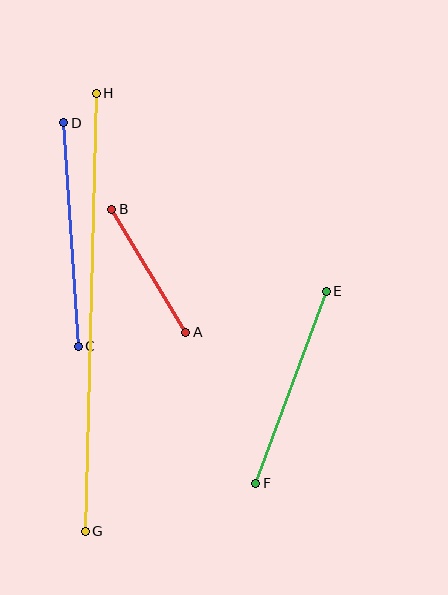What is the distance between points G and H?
The distance is approximately 438 pixels.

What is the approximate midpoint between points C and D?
The midpoint is at approximately (71, 234) pixels.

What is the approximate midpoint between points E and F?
The midpoint is at approximately (291, 387) pixels.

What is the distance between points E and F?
The distance is approximately 204 pixels.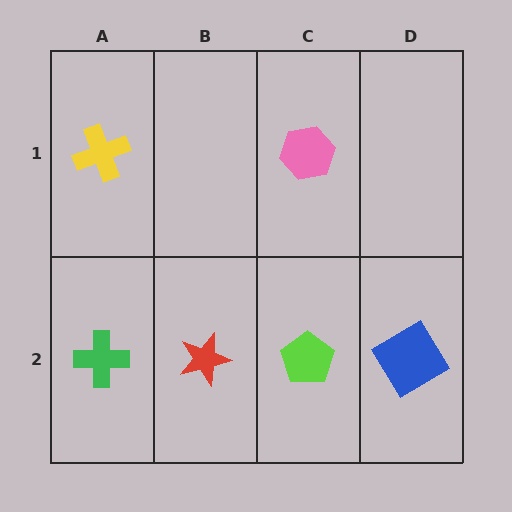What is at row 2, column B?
A red star.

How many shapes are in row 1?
2 shapes.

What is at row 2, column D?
A blue diamond.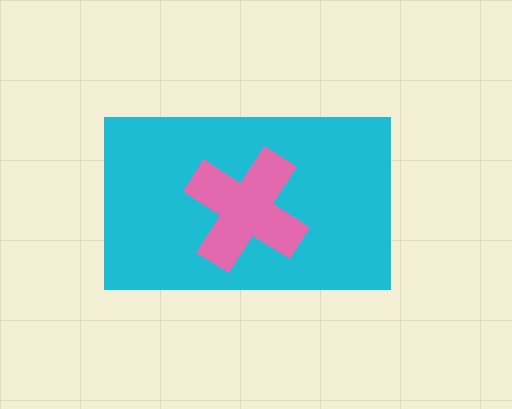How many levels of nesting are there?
2.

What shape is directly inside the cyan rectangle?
The pink cross.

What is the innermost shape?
The pink cross.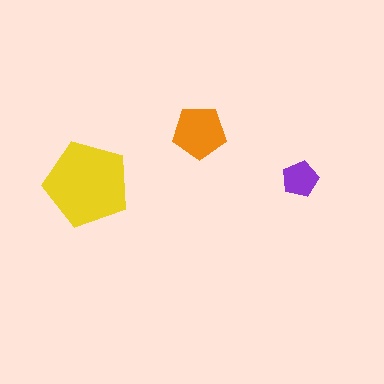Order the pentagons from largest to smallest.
the yellow one, the orange one, the purple one.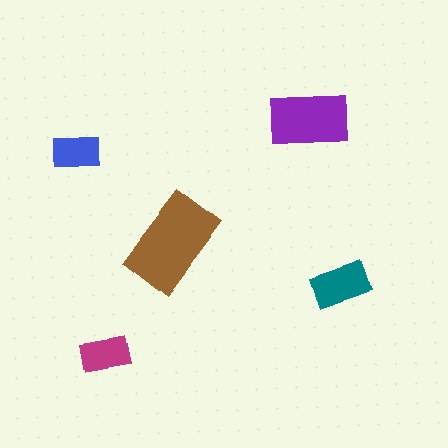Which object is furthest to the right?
The teal rectangle is rightmost.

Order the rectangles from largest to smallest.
the brown one, the purple one, the teal one, the magenta one, the blue one.